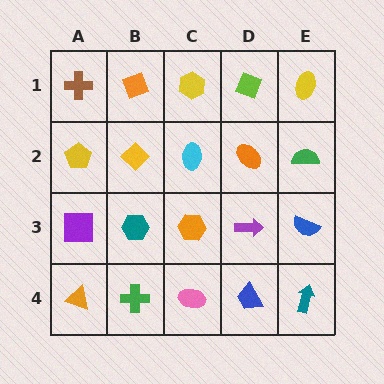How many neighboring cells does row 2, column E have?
3.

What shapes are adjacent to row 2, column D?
A lime diamond (row 1, column D), a purple arrow (row 3, column D), a cyan ellipse (row 2, column C), a green semicircle (row 2, column E).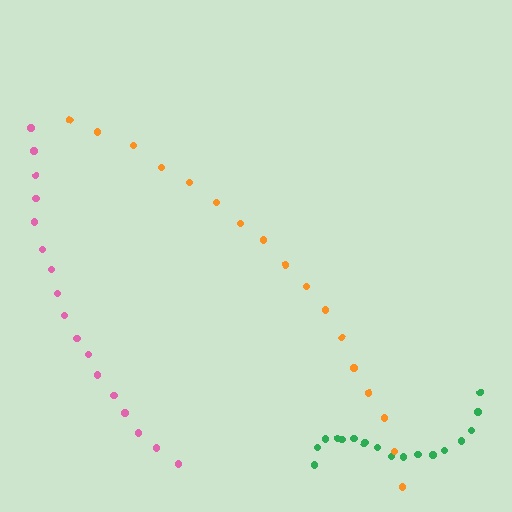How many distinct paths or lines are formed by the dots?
There are 3 distinct paths.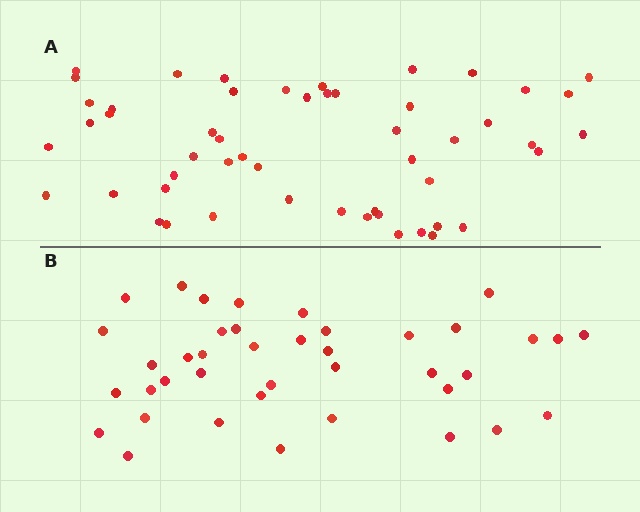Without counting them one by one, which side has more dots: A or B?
Region A (the top region) has more dots.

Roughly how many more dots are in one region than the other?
Region A has roughly 12 or so more dots than region B.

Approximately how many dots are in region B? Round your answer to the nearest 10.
About 40 dots.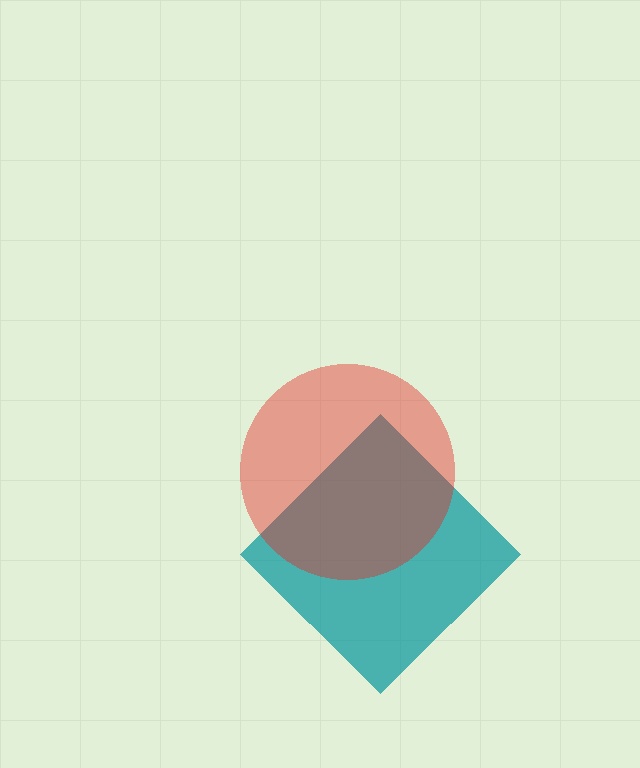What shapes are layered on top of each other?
The layered shapes are: a teal diamond, a red circle.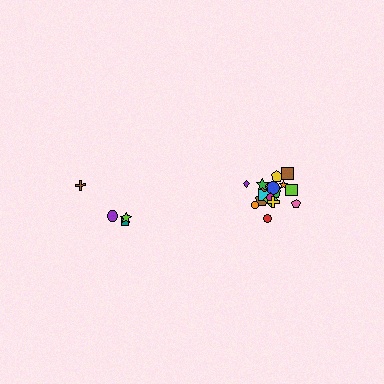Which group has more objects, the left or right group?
The right group.